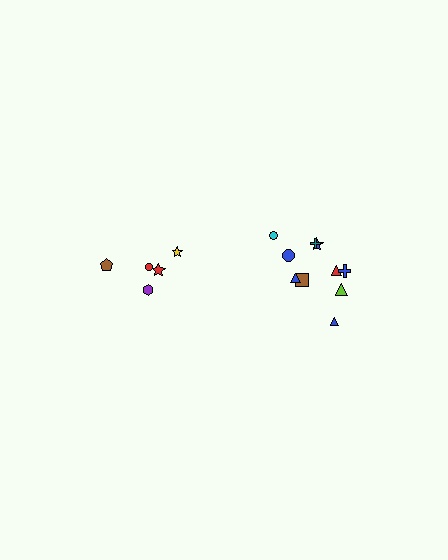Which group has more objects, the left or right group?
The right group.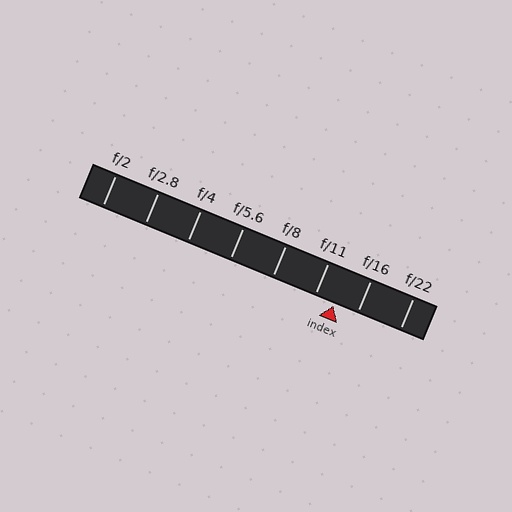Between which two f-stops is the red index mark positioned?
The index mark is between f/11 and f/16.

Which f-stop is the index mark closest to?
The index mark is closest to f/11.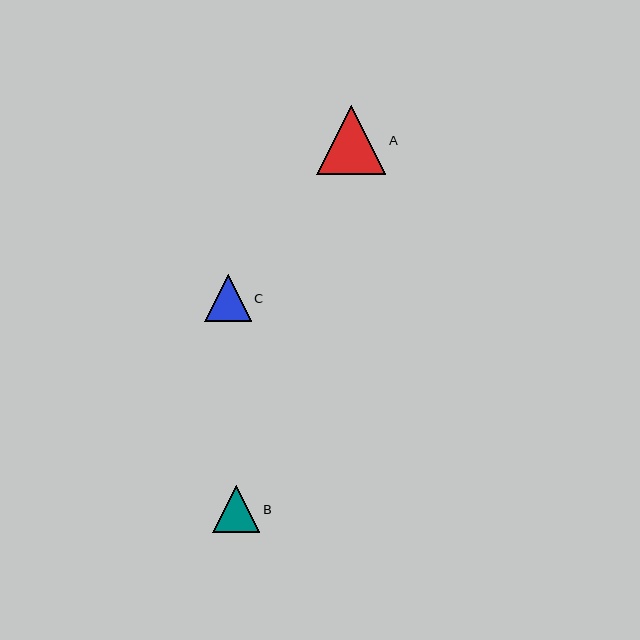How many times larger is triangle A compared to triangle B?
Triangle A is approximately 1.5 times the size of triangle B.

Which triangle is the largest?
Triangle A is the largest with a size of approximately 69 pixels.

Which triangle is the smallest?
Triangle C is the smallest with a size of approximately 47 pixels.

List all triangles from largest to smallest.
From largest to smallest: A, B, C.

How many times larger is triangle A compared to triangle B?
Triangle A is approximately 1.5 times the size of triangle B.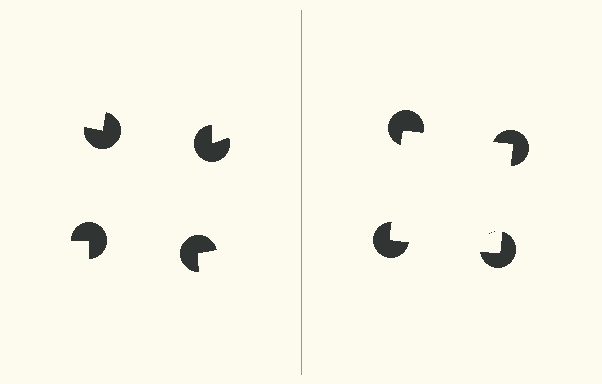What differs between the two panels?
The pac-man discs are positioned identically on both sides; only the wedge orientations differ. On the right they align to a square; on the left they are misaligned.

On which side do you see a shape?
An illusory square appears on the right side. On the left side the wedge cuts are rotated, so no coherent shape forms.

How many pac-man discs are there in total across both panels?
8 — 4 on each side.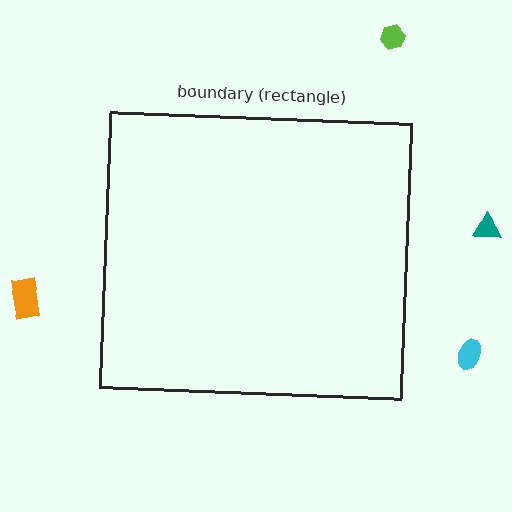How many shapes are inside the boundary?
0 inside, 4 outside.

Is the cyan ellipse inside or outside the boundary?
Outside.